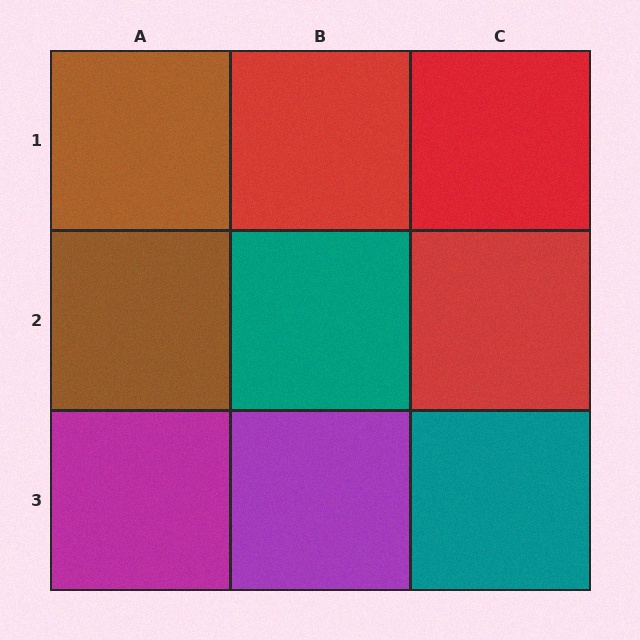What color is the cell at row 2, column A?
Brown.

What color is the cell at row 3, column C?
Teal.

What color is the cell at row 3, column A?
Magenta.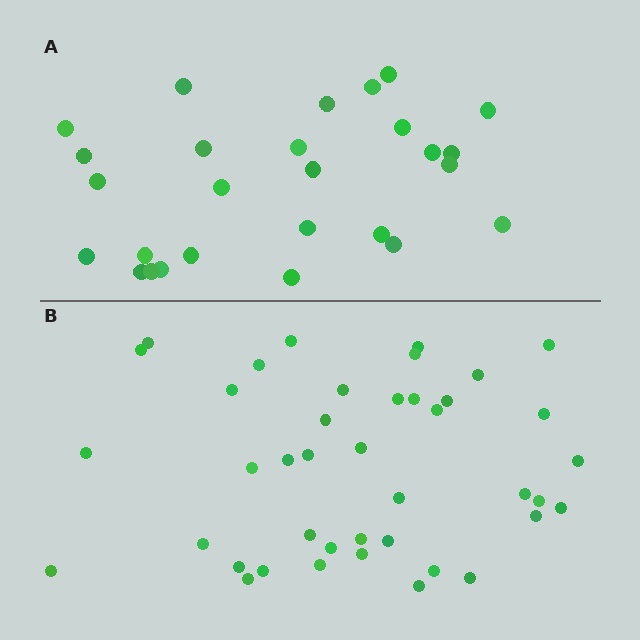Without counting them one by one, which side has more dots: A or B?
Region B (the bottom region) has more dots.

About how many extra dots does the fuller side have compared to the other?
Region B has approximately 15 more dots than region A.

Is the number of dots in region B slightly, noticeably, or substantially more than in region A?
Region B has substantially more. The ratio is roughly 1.5 to 1.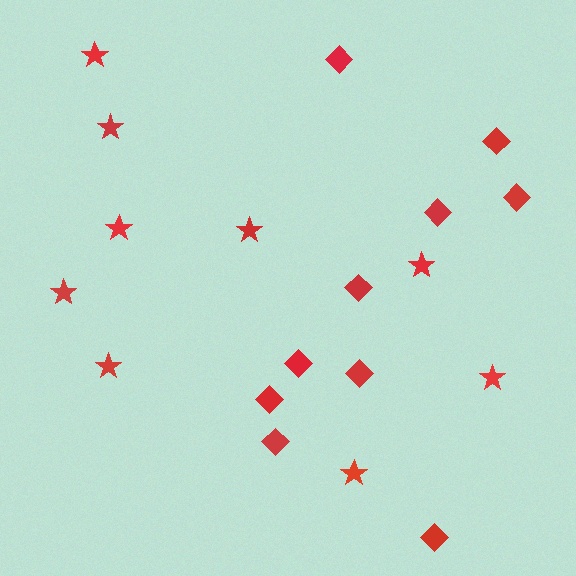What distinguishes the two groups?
There are 2 groups: one group of diamonds (10) and one group of stars (9).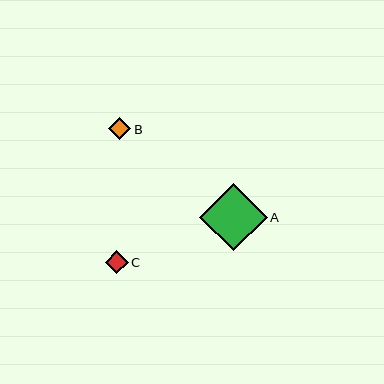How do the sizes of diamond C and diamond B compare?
Diamond C and diamond B are approximately the same size.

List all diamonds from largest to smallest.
From largest to smallest: A, C, B.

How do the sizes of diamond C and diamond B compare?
Diamond C and diamond B are approximately the same size.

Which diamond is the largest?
Diamond A is the largest with a size of approximately 67 pixels.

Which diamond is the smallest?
Diamond B is the smallest with a size of approximately 22 pixels.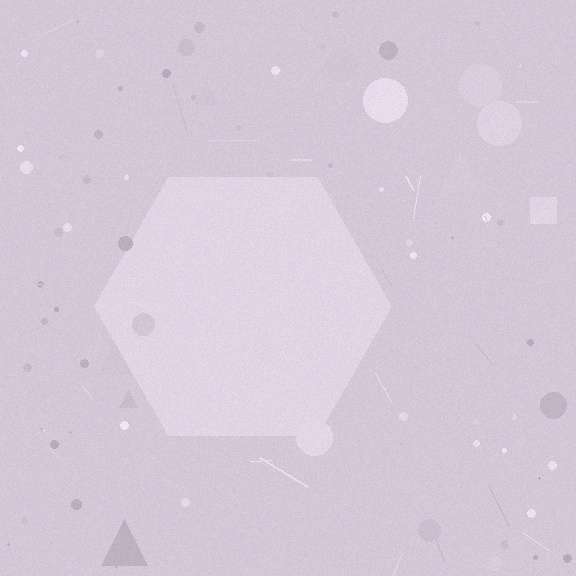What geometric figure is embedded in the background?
A hexagon is embedded in the background.